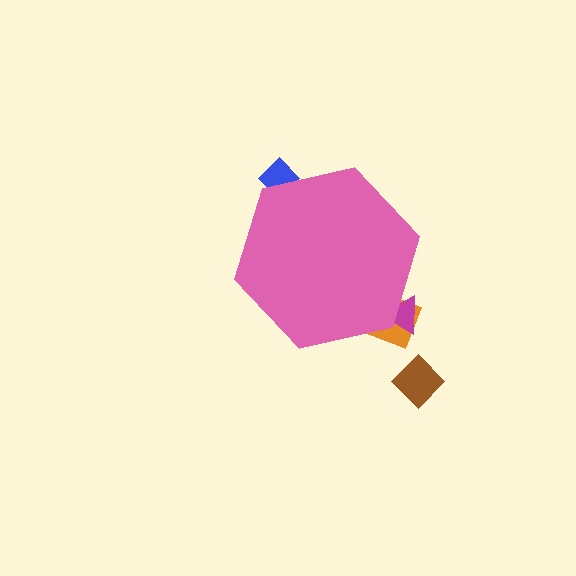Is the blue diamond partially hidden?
Yes, the blue diamond is partially hidden behind the pink hexagon.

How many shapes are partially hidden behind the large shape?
3 shapes are partially hidden.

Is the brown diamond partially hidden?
No, the brown diamond is fully visible.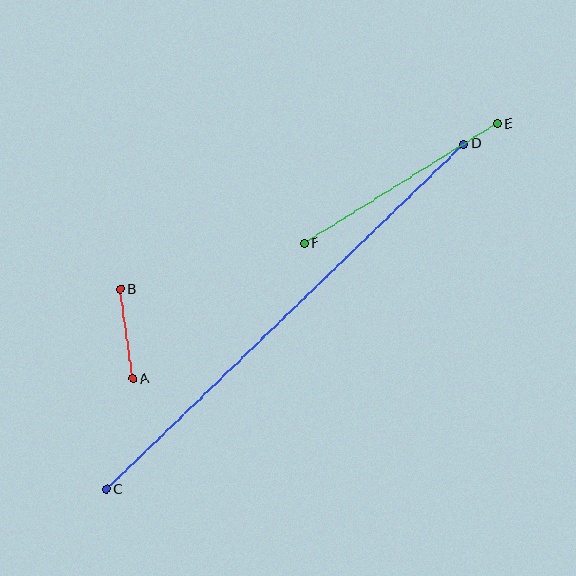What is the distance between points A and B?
The distance is approximately 90 pixels.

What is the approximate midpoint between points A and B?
The midpoint is at approximately (126, 334) pixels.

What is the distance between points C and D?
The distance is approximately 497 pixels.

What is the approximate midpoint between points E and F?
The midpoint is at approximately (401, 184) pixels.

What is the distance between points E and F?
The distance is approximately 227 pixels.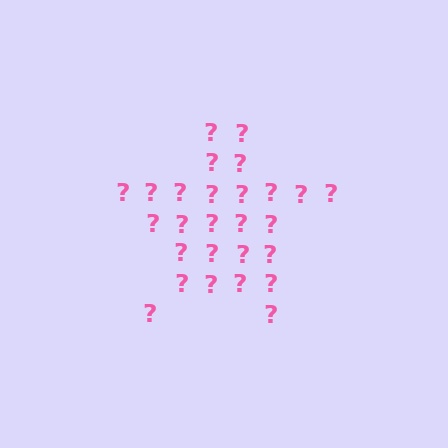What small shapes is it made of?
It is made of small question marks.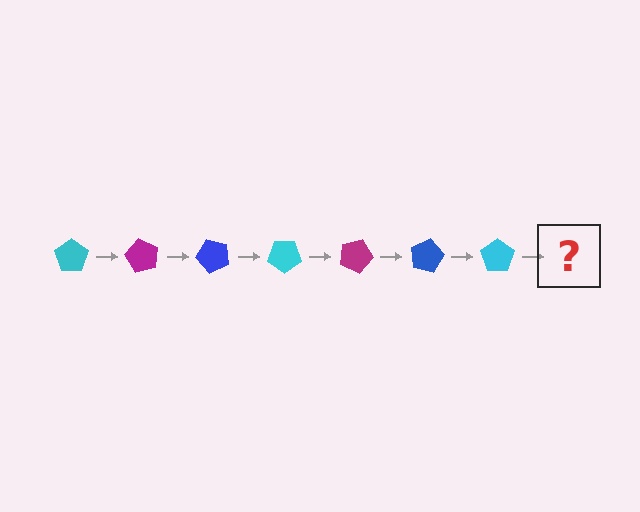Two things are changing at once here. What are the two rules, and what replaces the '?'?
The two rules are that it rotates 60 degrees each step and the color cycles through cyan, magenta, and blue. The '?' should be a magenta pentagon, rotated 420 degrees from the start.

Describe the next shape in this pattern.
It should be a magenta pentagon, rotated 420 degrees from the start.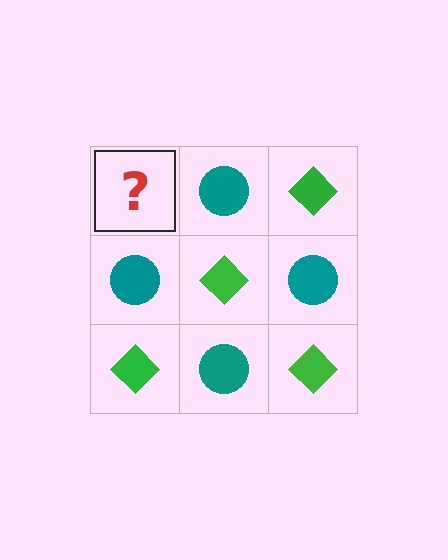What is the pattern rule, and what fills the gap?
The rule is that it alternates green diamond and teal circle in a checkerboard pattern. The gap should be filled with a green diamond.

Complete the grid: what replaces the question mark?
The question mark should be replaced with a green diamond.